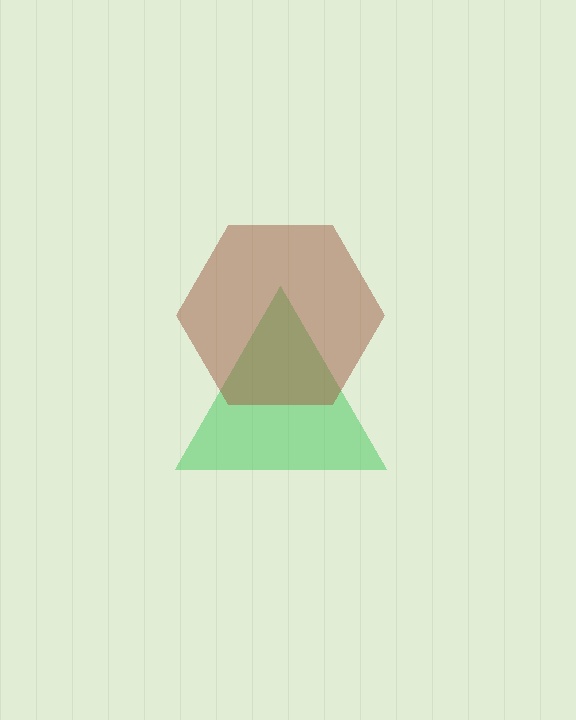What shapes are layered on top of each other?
The layered shapes are: a green triangle, a brown hexagon.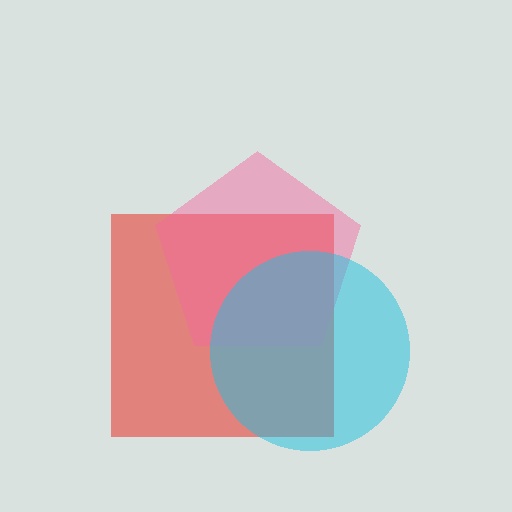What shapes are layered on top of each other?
The layered shapes are: a red square, a pink pentagon, a cyan circle.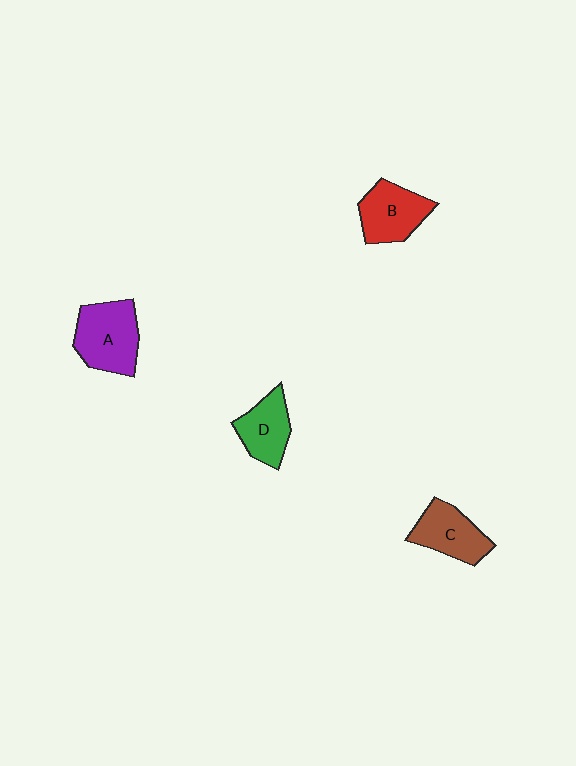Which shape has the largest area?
Shape A (purple).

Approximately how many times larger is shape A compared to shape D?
Approximately 1.4 times.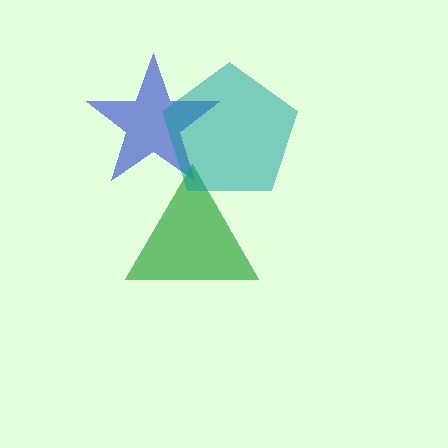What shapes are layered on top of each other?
The layered shapes are: a blue star, a green triangle, a teal pentagon.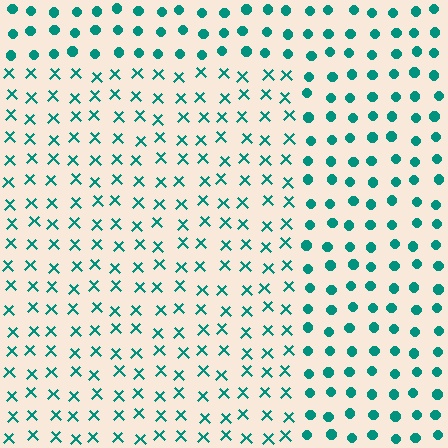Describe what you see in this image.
The image is filled with small teal elements arranged in a uniform grid. A rectangle-shaped region contains X marks, while the surrounding area contains circles. The boundary is defined purely by the change in element shape.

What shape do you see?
I see a rectangle.